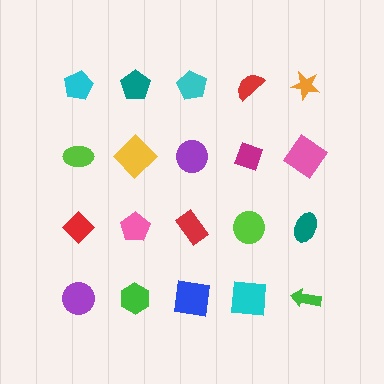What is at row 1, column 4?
A red semicircle.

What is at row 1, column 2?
A teal pentagon.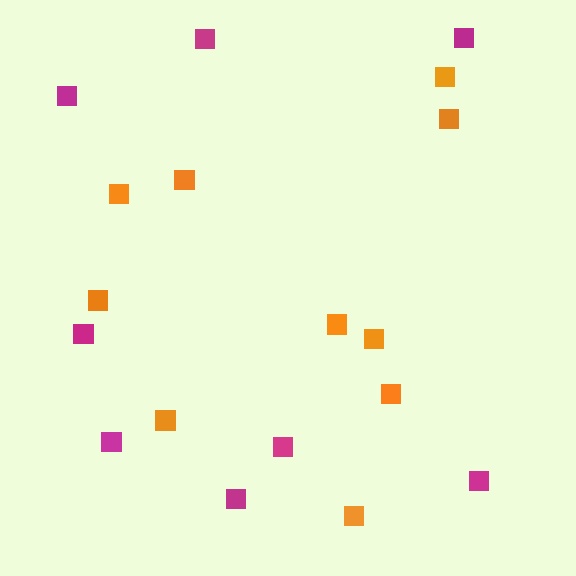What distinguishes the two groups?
There are 2 groups: one group of magenta squares (8) and one group of orange squares (10).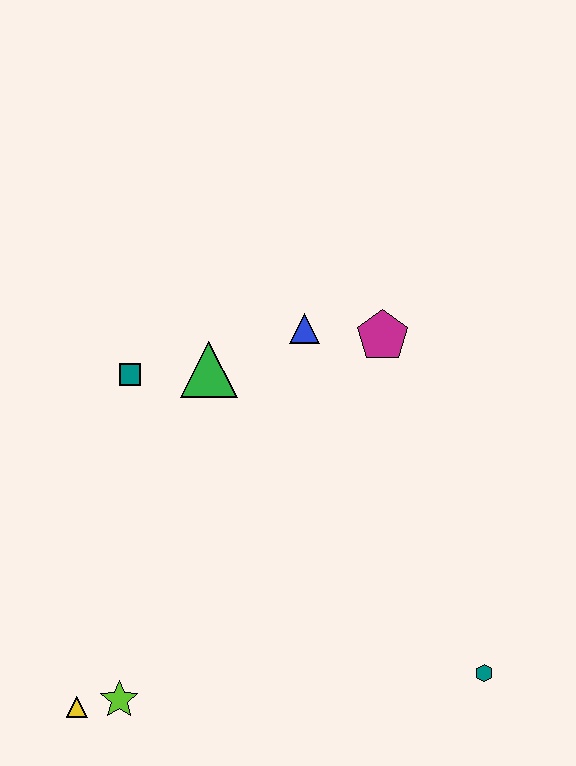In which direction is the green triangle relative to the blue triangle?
The green triangle is to the left of the blue triangle.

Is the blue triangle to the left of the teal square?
No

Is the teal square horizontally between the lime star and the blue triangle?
Yes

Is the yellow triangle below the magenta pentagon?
Yes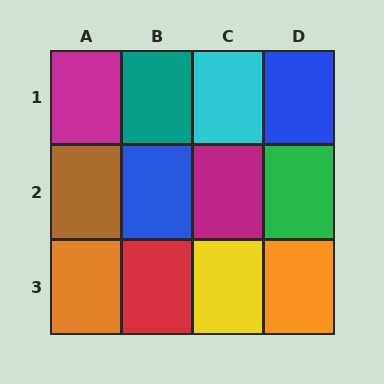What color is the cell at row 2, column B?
Blue.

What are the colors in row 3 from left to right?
Orange, red, yellow, orange.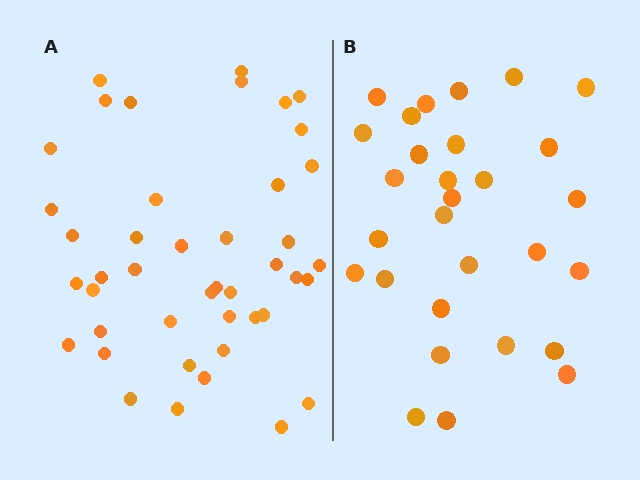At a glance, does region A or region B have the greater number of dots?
Region A (the left region) has more dots.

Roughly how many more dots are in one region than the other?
Region A has approximately 15 more dots than region B.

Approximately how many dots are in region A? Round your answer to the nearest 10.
About 40 dots. (The exact count is 43, which rounds to 40.)